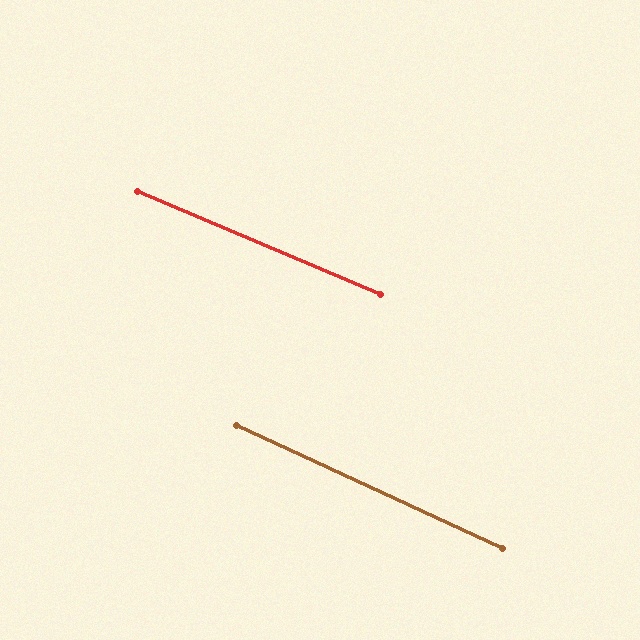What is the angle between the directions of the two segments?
Approximately 1 degree.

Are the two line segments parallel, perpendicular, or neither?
Parallel — their directions differ by only 1.5°.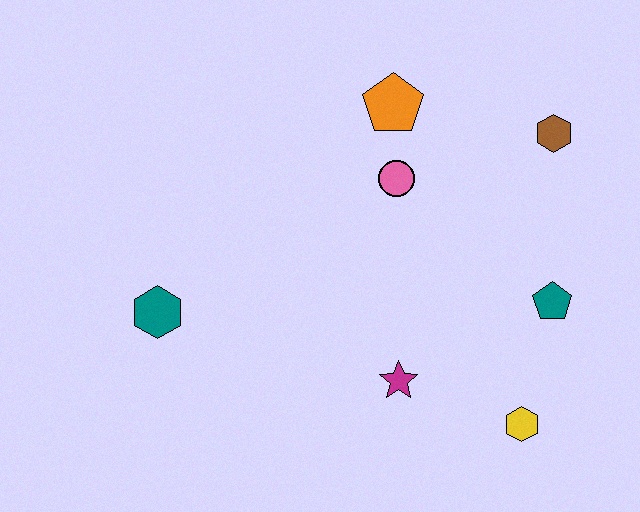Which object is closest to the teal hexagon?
The magenta star is closest to the teal hexagon.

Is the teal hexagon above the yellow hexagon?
Yes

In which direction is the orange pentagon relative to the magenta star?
The orange pentagon is above the magenta star.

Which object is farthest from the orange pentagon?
The yellow hexagon is farthest from the orange pentagon.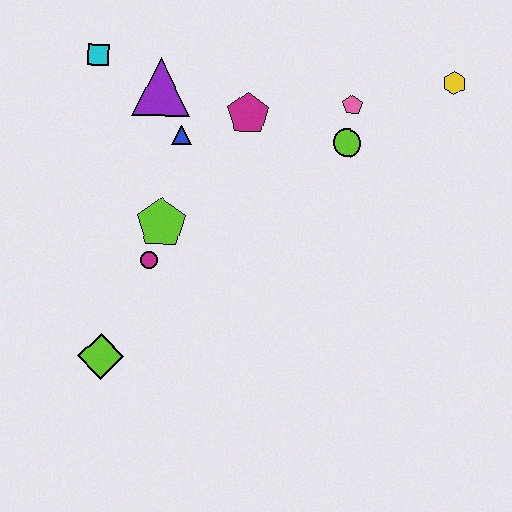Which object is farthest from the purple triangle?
The yellow hexagon is farthest from the purple triangle.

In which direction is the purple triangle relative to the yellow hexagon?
The purple triangle is to the left of the yellow hexagon.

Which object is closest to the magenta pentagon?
The blue triangle is closest to the magenta pentagon.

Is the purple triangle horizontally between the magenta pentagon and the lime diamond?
Yes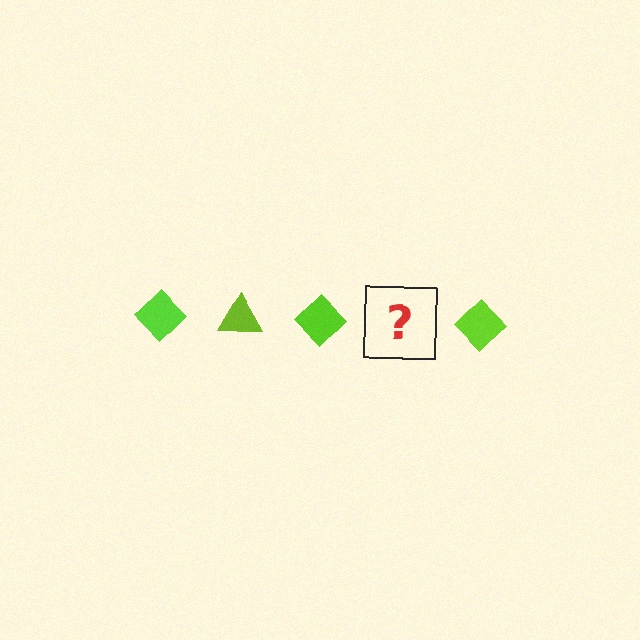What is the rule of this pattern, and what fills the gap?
The rule is that the pattern cycles through diamond, triangle shapes in lime. The gap should be filled with a lime triangle.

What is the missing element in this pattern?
The missing element is a lime triangle.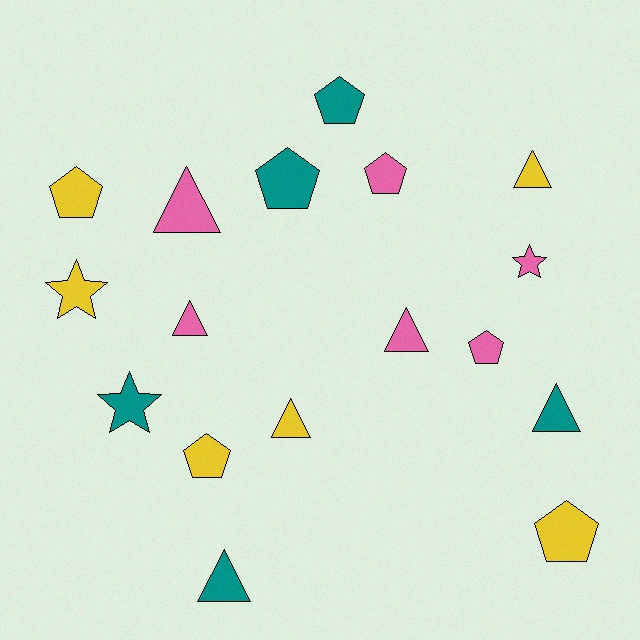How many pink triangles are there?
There are 3 pink triangles.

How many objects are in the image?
There are 17 objects.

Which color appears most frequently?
Pink, with 6 objects.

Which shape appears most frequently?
Pentagon, with 7 objects.